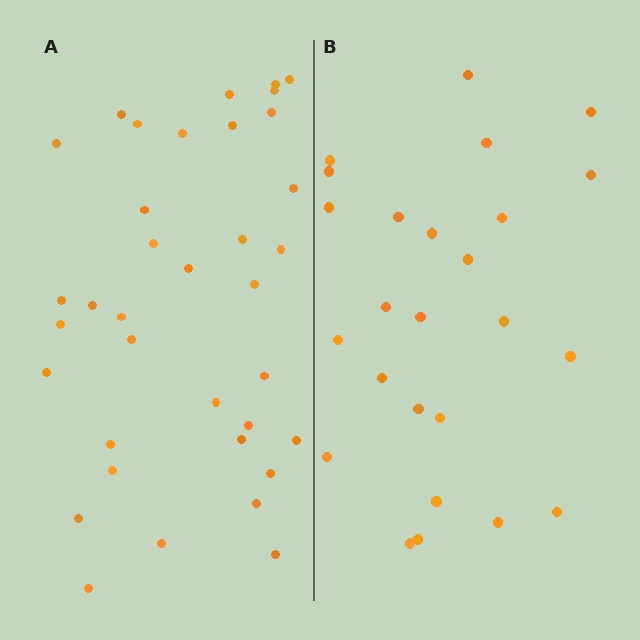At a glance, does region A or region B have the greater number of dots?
Region A (the left region) has more dots.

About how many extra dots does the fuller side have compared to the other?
Region A has roughly 12 or so more dots than region B.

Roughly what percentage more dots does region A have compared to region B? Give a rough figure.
About 45% more.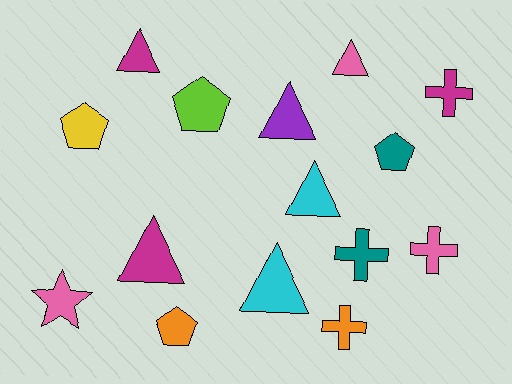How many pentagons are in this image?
There are 4 pentagons.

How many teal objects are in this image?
There are 2 teal objects.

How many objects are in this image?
There are 15 objects.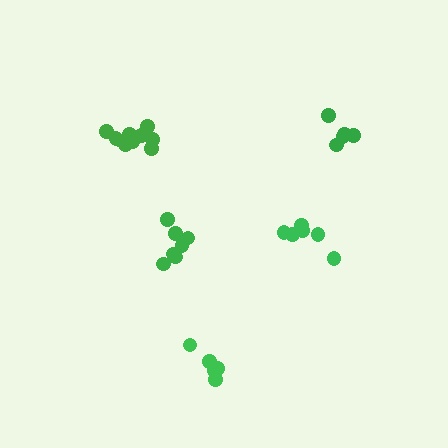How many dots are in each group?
Group 1: 6 dots, Group 2: 5 dots, Group 3: 7 dots, Group 4: 11 dots, Group 5: 5 dots (34 total).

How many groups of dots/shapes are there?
There are 5 groups.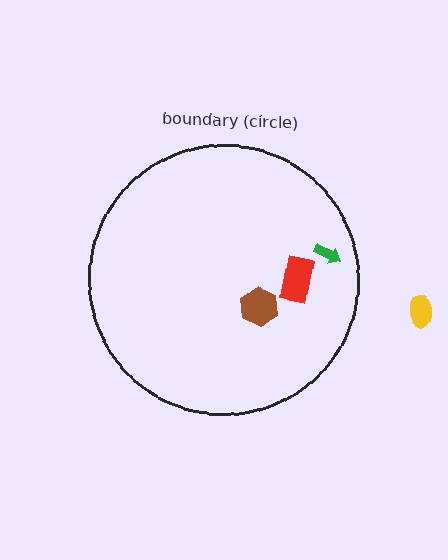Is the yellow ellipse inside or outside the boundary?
Outside.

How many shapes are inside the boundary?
3 inside, 1 outside.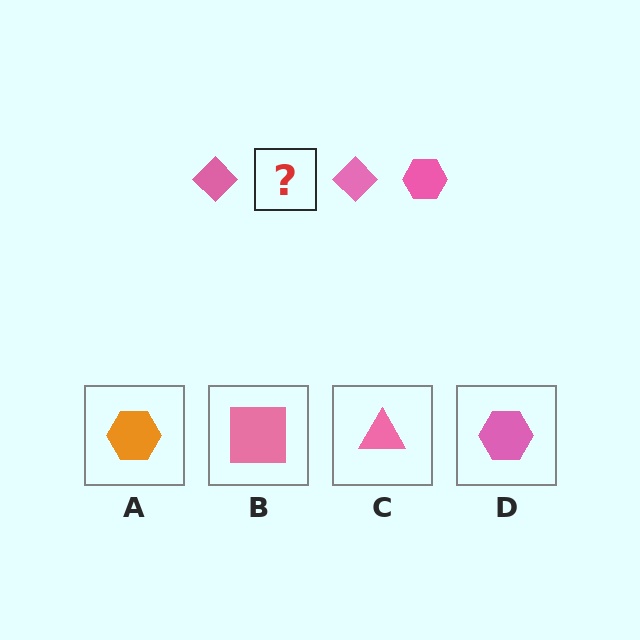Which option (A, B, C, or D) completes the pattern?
D.